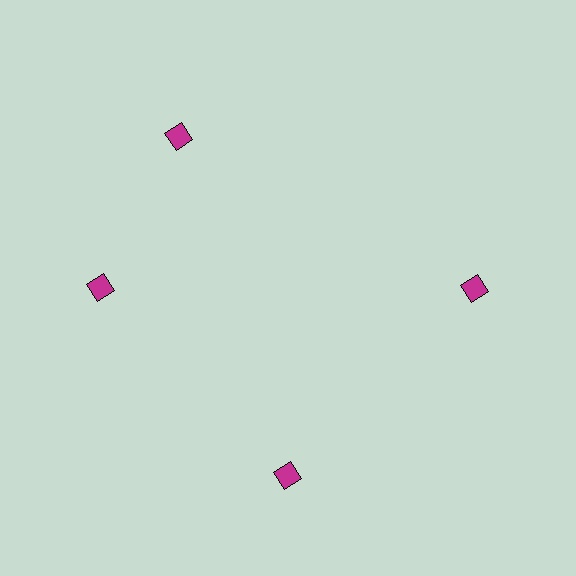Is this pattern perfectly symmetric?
No. The 4 magenta diamonds are arranged in a ring, but one element near the 12 o'clock position is rotated out of alignment along the ring, breaking the 4-fold rotational symmetry.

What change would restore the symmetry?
The symmetry would be restored by rotating it back into even spacing with its neighbors so that all 4 diamonds sit at equal angles and equal distance from the center.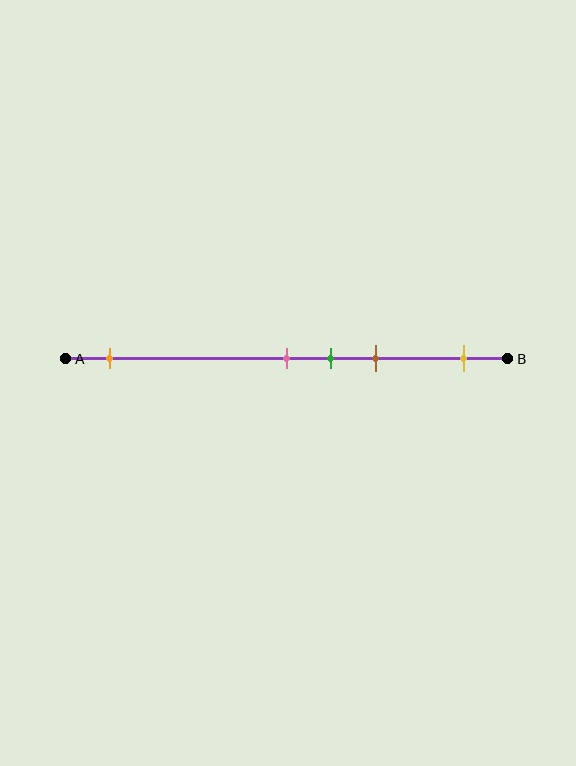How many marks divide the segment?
There are 5 marks dividing the segment.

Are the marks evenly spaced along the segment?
No, the marks are not evenly spaced.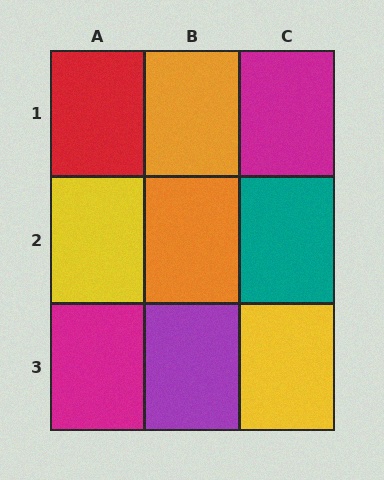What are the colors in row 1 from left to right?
Red, orange, magenta.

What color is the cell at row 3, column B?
Purple.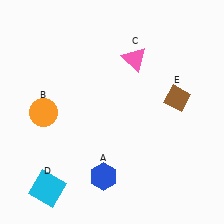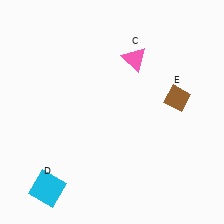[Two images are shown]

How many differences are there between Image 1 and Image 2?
There are 2 differences between the two images.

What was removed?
The blue hexagon (A), the orange circle (B) were removed in Image 2.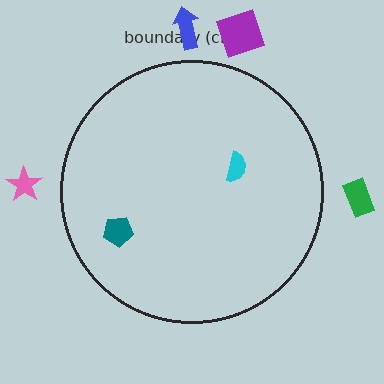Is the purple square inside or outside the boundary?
Outside.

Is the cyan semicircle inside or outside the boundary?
Inside.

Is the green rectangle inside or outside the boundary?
Outside.